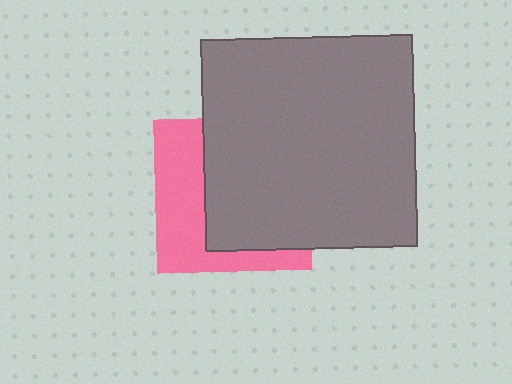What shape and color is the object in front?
The object in front is a gray square.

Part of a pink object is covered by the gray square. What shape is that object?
It is a square.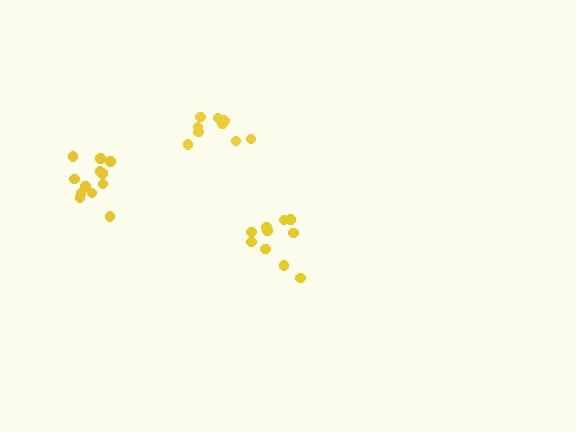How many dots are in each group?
Group 1: 10 dots, Group 2: 12 dots, Group 3: 10 dots (32 total).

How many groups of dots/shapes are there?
There are 3 groups.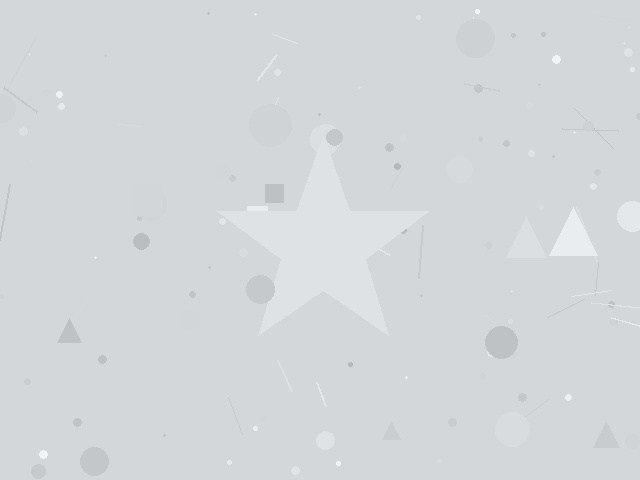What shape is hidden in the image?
A star is hidden in the image.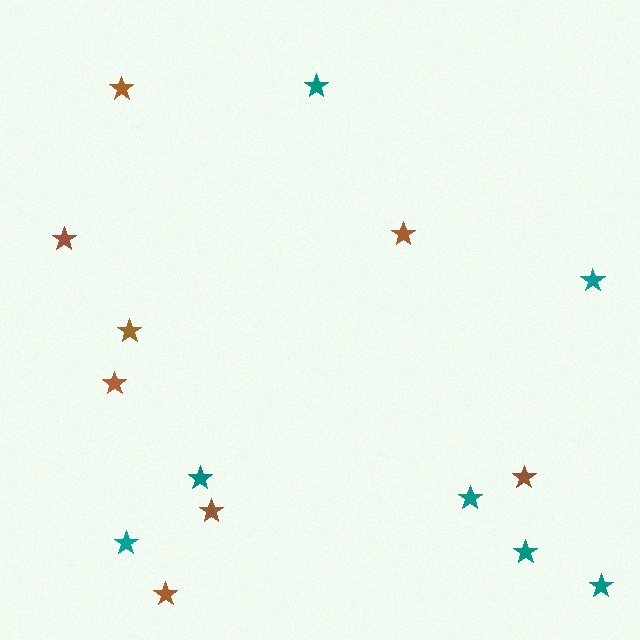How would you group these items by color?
There are 2 groups: one group of brown stars (8) and one group of teal stars (7).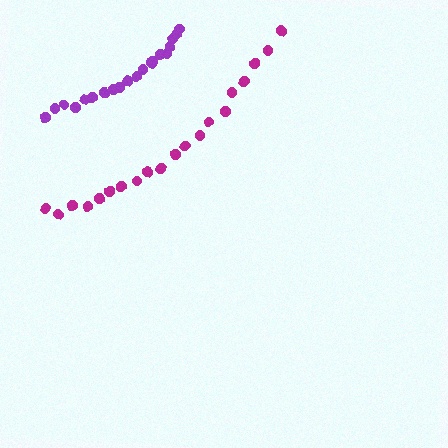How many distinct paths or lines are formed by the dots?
There are 2 distinct paths.